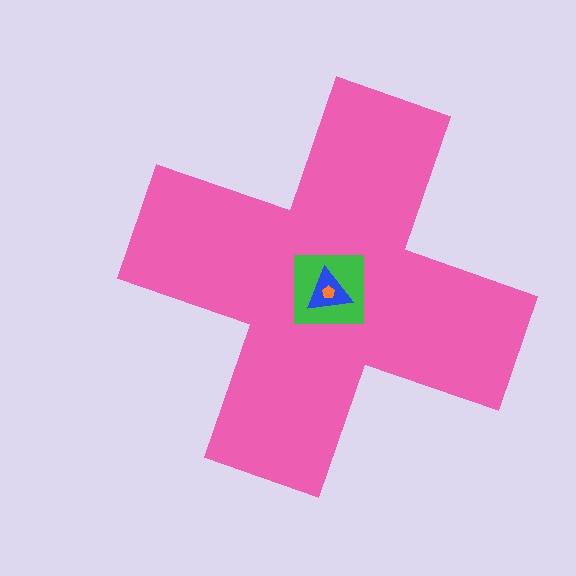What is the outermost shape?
The pink cross.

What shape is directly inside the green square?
The blue triangle.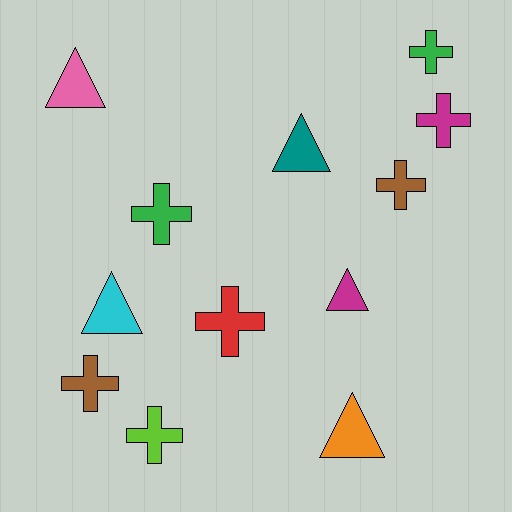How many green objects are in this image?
There are 2 green objects.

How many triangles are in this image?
There are 5 triangles.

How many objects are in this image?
There are 12 objects.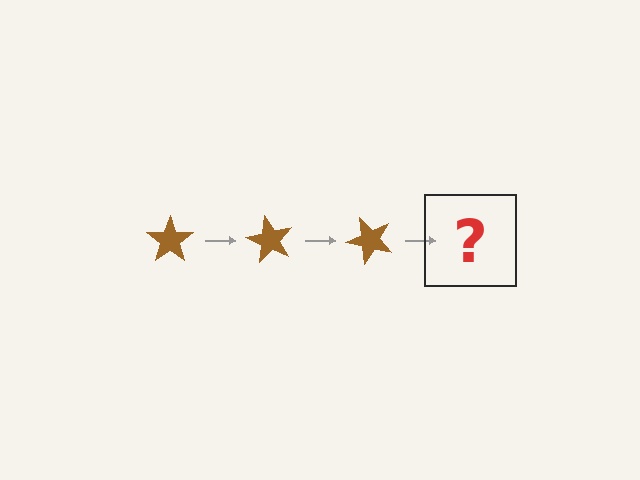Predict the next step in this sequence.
The next step is a brown star rotated 180 degrees.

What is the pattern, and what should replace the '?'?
The pattern is that the star rotates 60 degrees each step. The '?' should be a brown star rotated 180 degrees.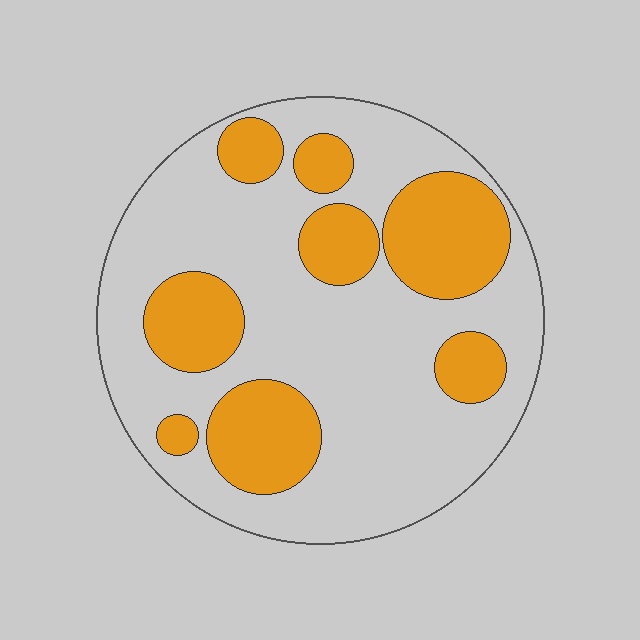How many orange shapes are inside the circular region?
8.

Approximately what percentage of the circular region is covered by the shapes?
Approximately 30%.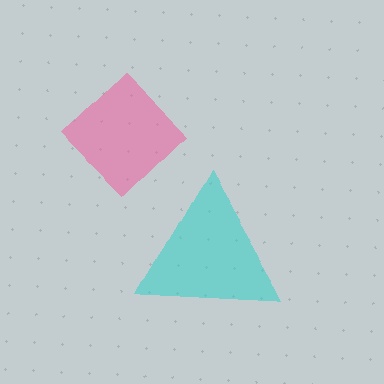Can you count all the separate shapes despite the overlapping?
Yes, there are 2 separate shapes.